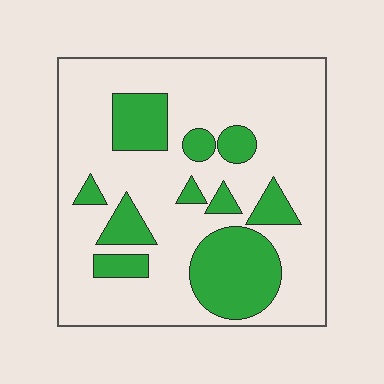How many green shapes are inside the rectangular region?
10.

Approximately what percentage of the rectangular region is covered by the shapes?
Approximately 25%.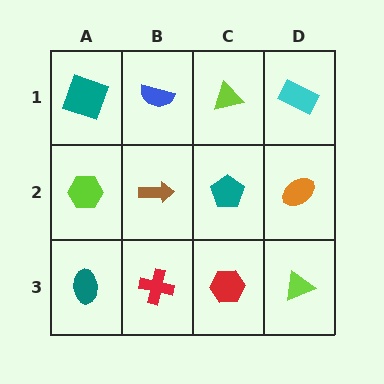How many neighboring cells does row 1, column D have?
2.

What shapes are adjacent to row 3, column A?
A lime hexagon (row 2, column A), a red cross (row 3, column B).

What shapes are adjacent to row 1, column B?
A brown arrow (row 2, column B), a teal square (row 1, column A), a lime triangle (row 1, column C).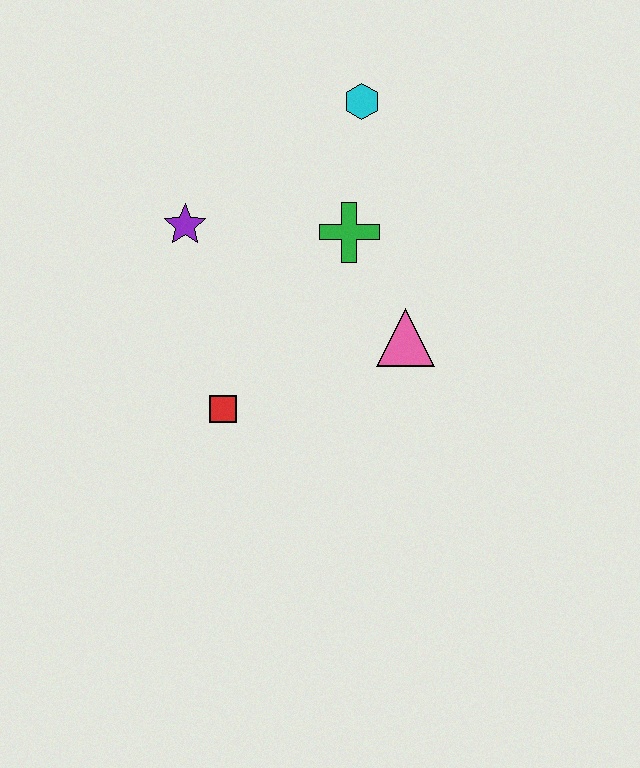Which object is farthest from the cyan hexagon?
The red square is farthest from the cyan hexagon.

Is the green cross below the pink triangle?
No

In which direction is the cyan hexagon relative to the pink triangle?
The cyan hexagon is above the pink triangle.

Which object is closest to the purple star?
The green cross is closest to the purple star.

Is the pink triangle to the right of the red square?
Yes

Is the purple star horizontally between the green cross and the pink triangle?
No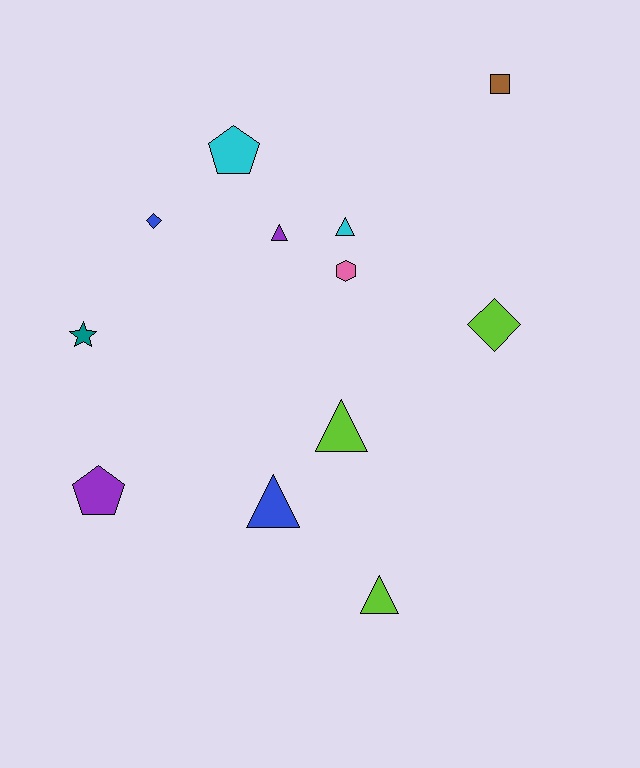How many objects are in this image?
There are 12 objects.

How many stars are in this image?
There is 1 star.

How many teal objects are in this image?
There is 1 teal object.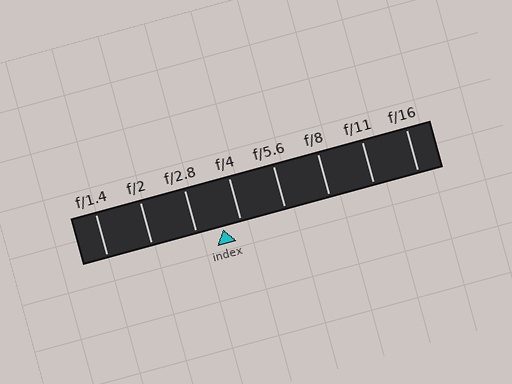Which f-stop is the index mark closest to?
The index mark is closest to f/4.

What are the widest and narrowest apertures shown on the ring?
The widest aperture shown is f/1.4 and the narrowest is f/16.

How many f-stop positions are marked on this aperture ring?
There are 8 f-stop positions marked.